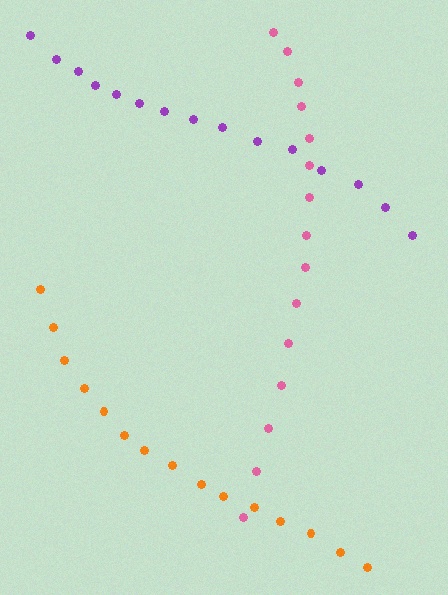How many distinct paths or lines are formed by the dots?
There are 3 distinct paths.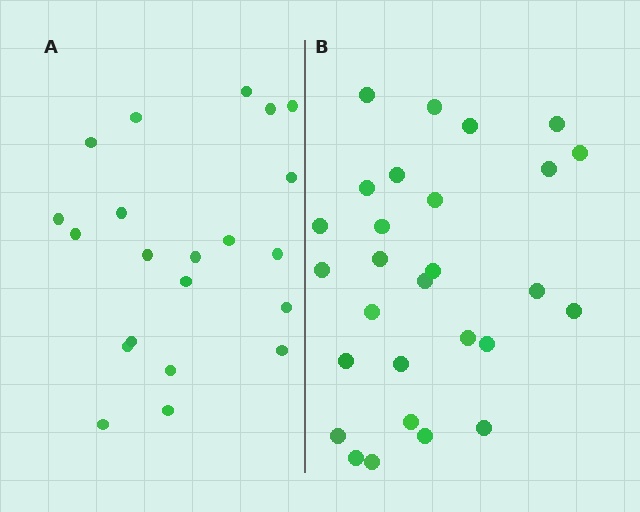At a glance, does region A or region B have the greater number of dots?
Region B (the right region) has more dots.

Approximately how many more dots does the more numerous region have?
Region B has roughly 8 or so more dots than region A.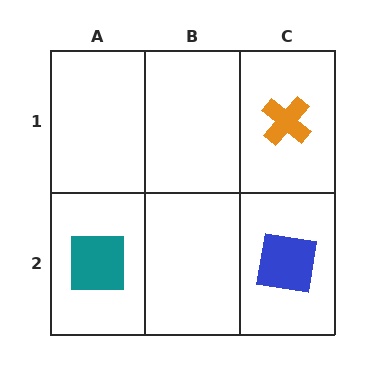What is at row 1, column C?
An orange cross.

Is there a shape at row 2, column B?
No, that cell is empty.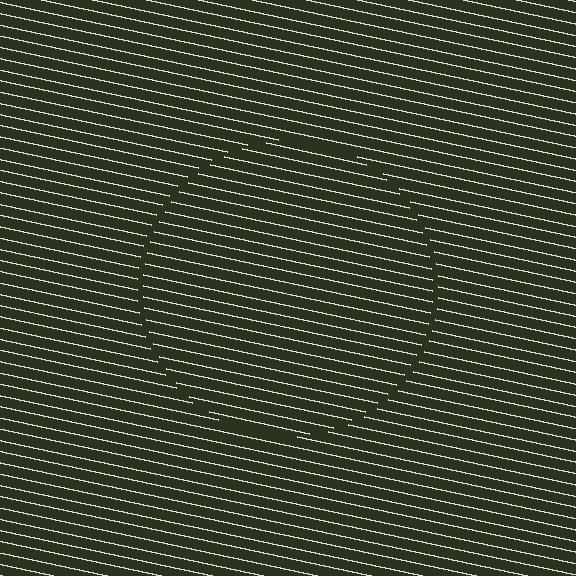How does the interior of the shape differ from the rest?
The interior of the shape contains the same grating, shifted by half a period — the contour is defined by the phase discontinuity where line-ends from the inner and outer gratings abut.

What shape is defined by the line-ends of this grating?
An illusory circle. The interior of the shape contains the same grating, shifted by half a period — the contour is defined by the phase discontinuity where line-ends from the inner and outer gratings abut.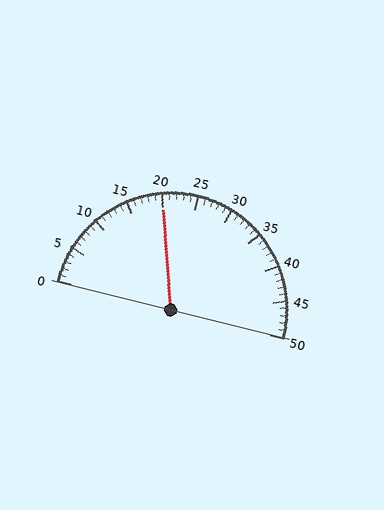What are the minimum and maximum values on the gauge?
The gauge ranges from 0 to 50.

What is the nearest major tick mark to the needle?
The nearest major tick mark is 20.